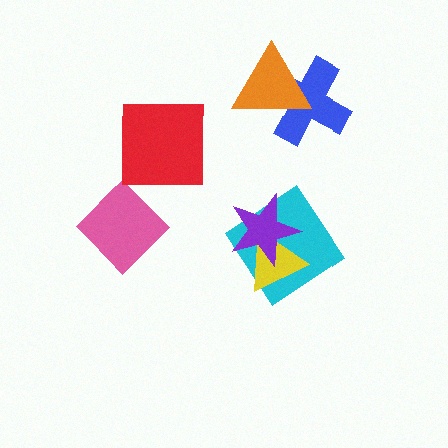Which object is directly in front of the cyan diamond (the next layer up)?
The yellow triangle is directly in front of the cyan diamond.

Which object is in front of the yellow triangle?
The purple star is in front of the yellow triangle.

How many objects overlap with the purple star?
2 objects overlap with the purple star.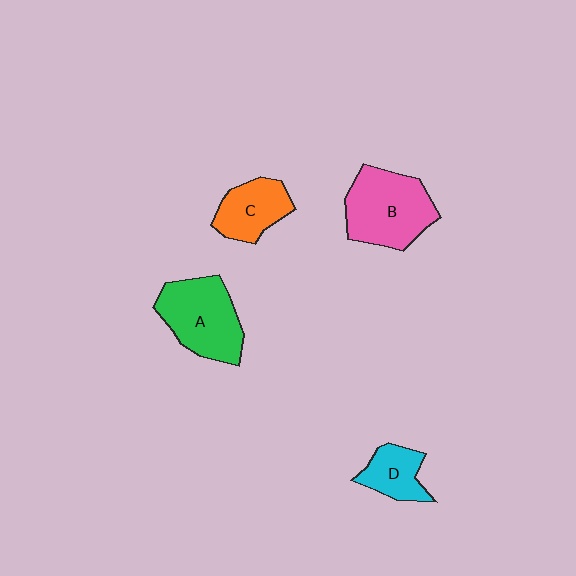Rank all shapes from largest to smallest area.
From largest to smallest: B (pink), A (green), C (orange), D (cyan).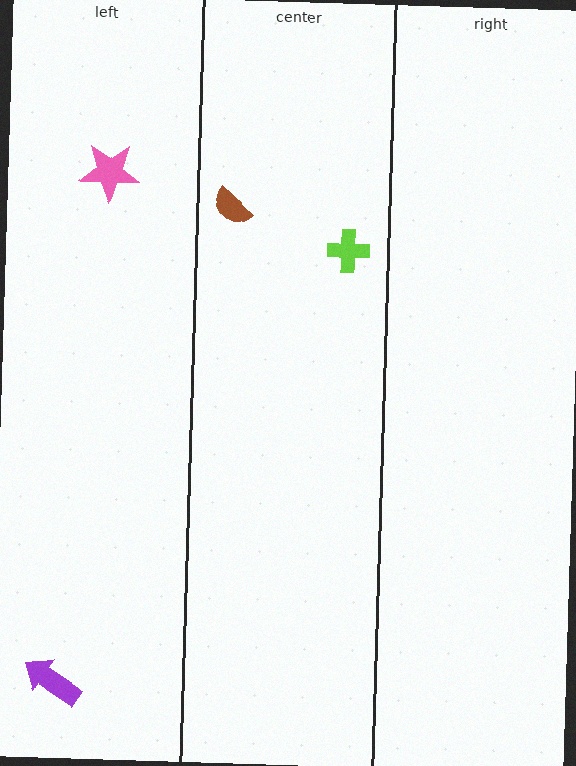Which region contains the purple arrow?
The left region.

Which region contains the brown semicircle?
The center region.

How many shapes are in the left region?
2.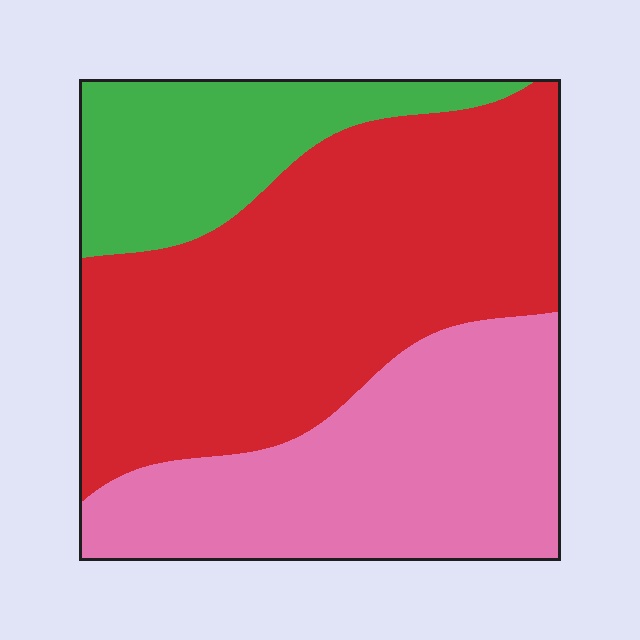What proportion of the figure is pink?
Pink covers about 35% of the figure.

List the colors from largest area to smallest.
From largest to smallest: red, pink, green.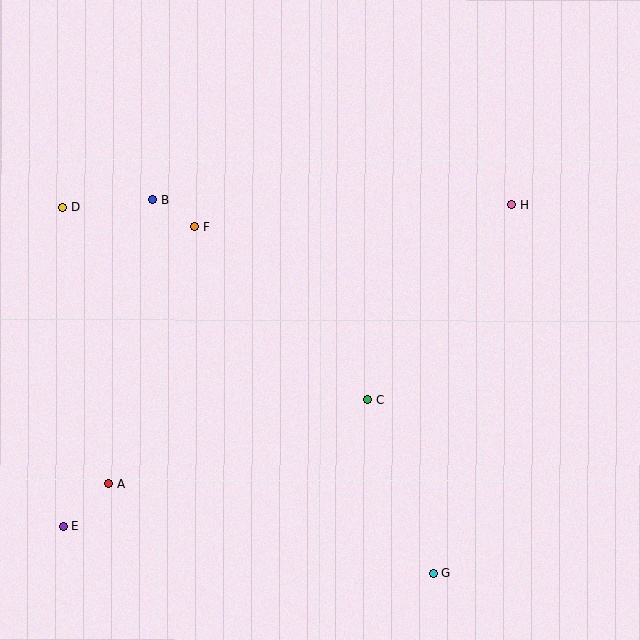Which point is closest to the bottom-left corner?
Point E is closest to the bottom-left corner.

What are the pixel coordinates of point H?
Point H is at (512, 204).